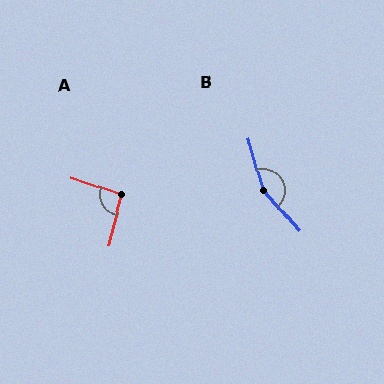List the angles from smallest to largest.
A (95°), B (154°).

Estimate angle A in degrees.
Approximately 95 degrees.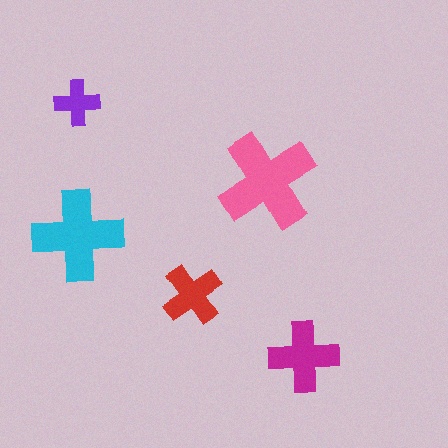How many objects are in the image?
There are 5 objects in the image.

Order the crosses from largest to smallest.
the pink one, the cyan one, the magenta one, the red one, the purple one.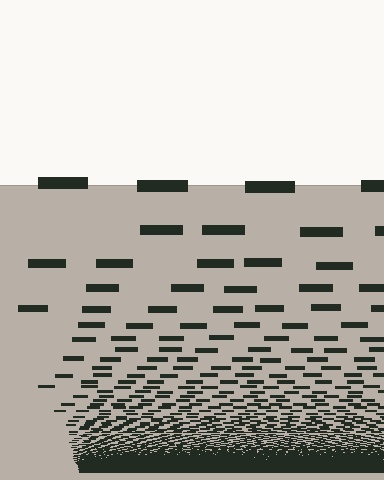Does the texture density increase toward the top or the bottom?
Density increases toward the bottom.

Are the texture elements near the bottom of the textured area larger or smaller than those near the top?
Smaller. The gradient is inverted — elements near the bottom are smaller and denser.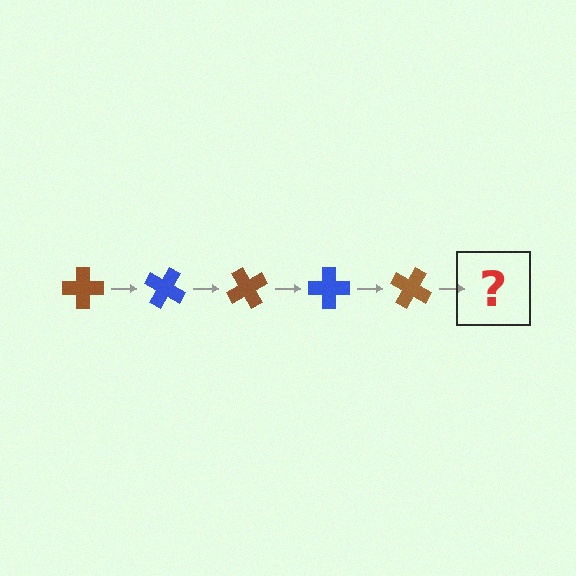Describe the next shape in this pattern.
It should be a blue cross, rotated 150 degrees from the start.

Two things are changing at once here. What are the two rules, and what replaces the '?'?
The two rules are that it rotates 30 degrees each step and the color cycles through brown and blue. The '?' should be a blue cross, rotated 150 degrees from the start.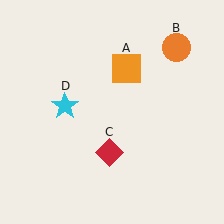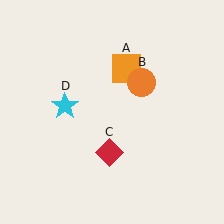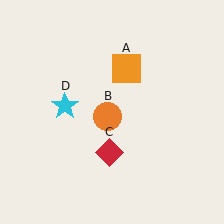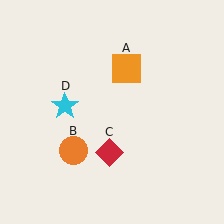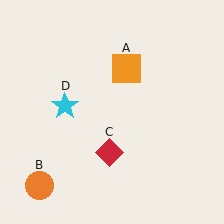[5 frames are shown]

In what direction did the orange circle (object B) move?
The orange circle (object B) moved down and to the left.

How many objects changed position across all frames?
1 object changed position: orange circle (object B).